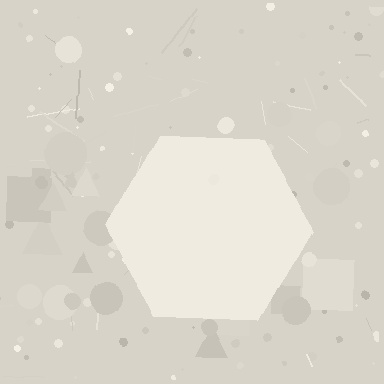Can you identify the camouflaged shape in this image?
The camouflaged shape is a hexagon.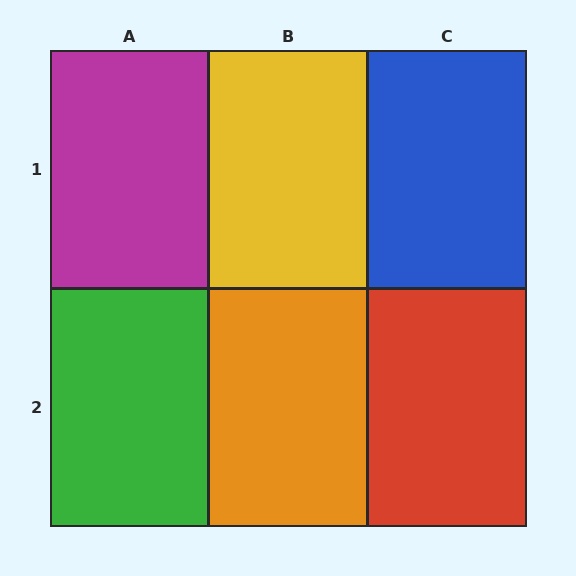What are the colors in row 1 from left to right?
Magenta, yellow, blue.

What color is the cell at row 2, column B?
Orange.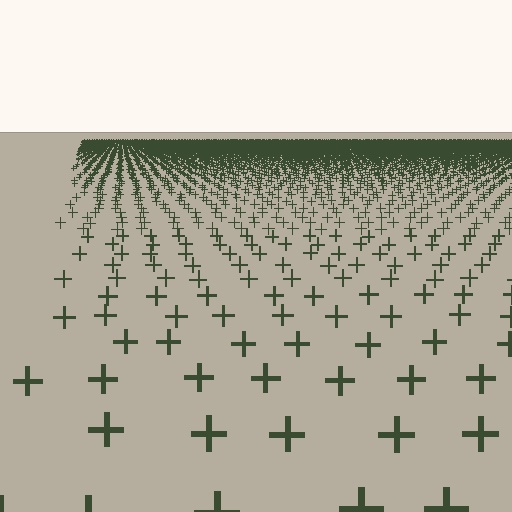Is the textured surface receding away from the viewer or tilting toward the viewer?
The surface is receding away from the viewer. Texture elements get smaller and denser toward the top.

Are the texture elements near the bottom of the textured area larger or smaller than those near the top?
Larger. Near the bottom, elements are closer to the viewer and appear at a bigger on-screen size.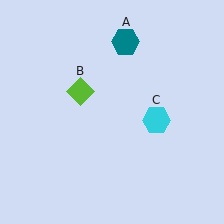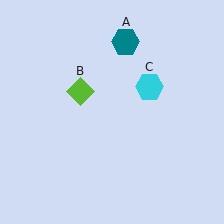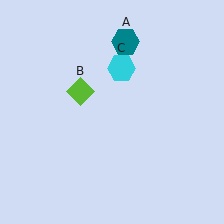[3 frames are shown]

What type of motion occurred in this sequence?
The cyan hexagon (object C) rotated counterclockwise around the center of the scene.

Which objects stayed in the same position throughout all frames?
Teal hexagon (object A) and lime diamond (object B) remained stationary.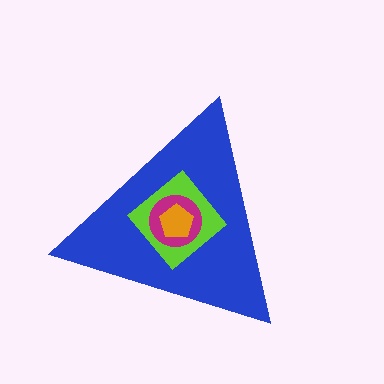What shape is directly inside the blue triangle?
The lime diamond.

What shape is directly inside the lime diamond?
The magenta circle.